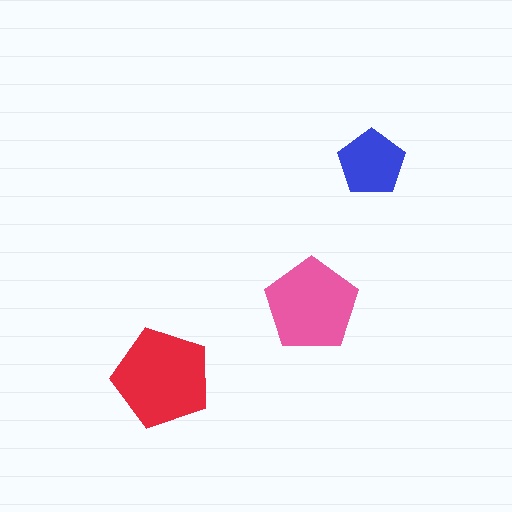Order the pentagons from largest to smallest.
the red one, the pink one, the blue one.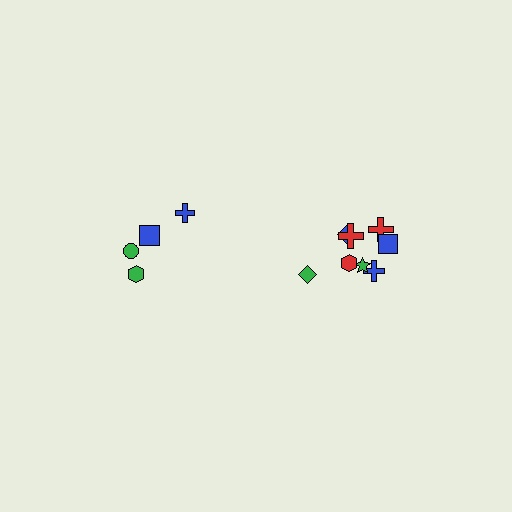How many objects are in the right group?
There are 8 objects.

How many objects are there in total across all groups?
There are 12 objects.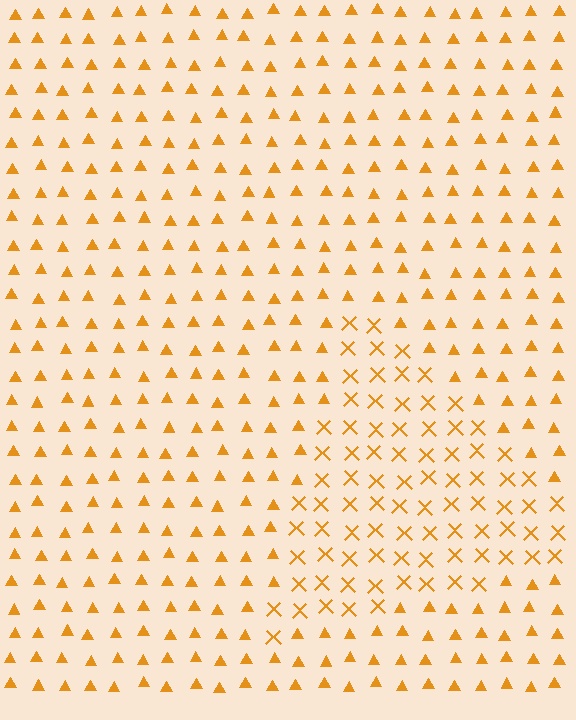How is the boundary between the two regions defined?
The boundary is defined by a change in element shape: X marks inside vs. triangles outside. All elements share the same color and spacing.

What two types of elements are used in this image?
The image uses X marks inside the triangle region and triangles outside it.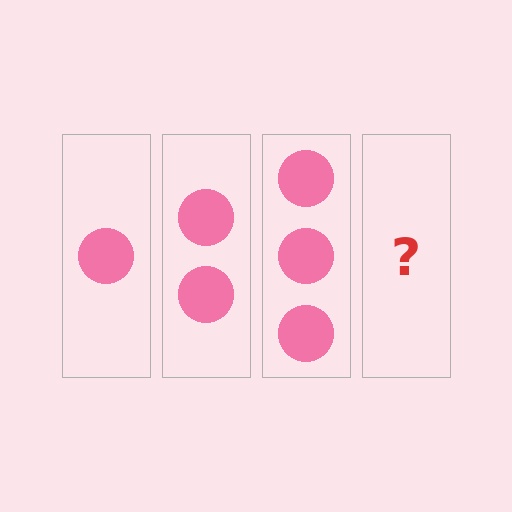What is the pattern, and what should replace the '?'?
The pattern is that each step adds one more circle. The '?' should be 4 circles.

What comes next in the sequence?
The next element should be 4 circles.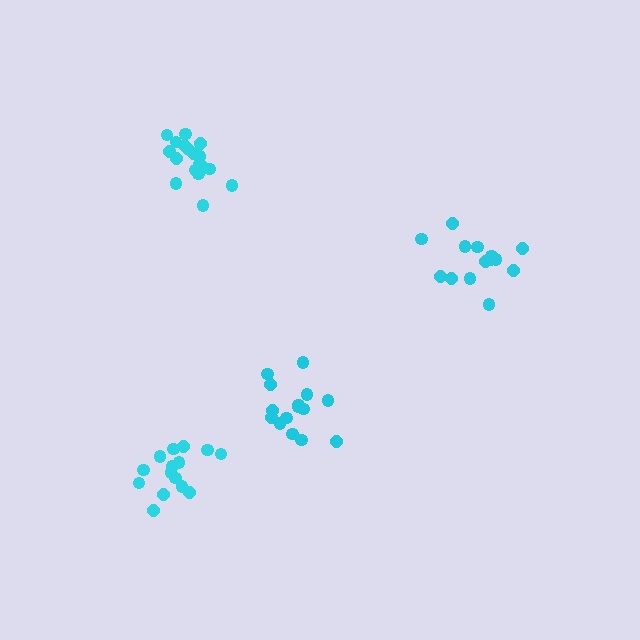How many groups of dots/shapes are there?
There are 4 groups.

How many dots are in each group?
Group 1: 14 dots, Group 2: 18 dots, Group 3: 15 dots, Group 4: 15 dots (62 total).